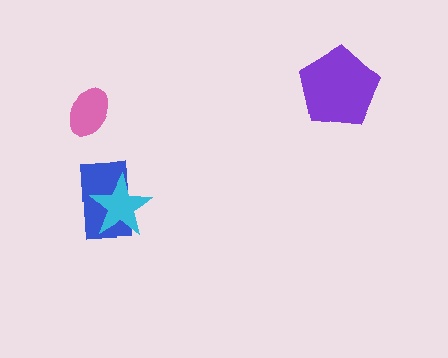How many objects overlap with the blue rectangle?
1 object overlaps with the blue rectangle.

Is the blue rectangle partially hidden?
Yes, it is partially covered by another shape.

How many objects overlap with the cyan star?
1 object overlaps with the cyan star.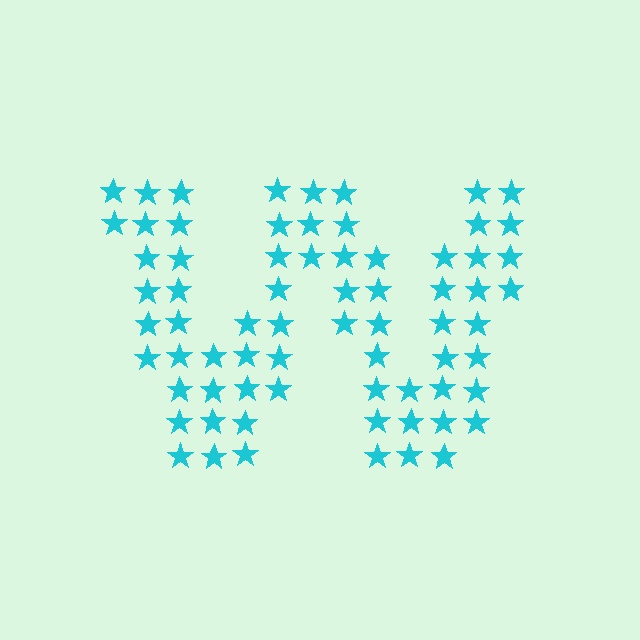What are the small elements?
The small elements are stars.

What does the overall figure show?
The overall figure shows the letter W.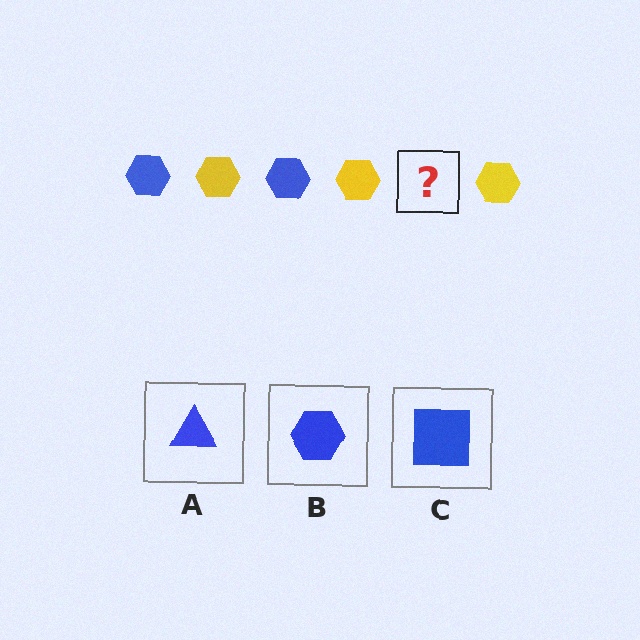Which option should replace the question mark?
Option B.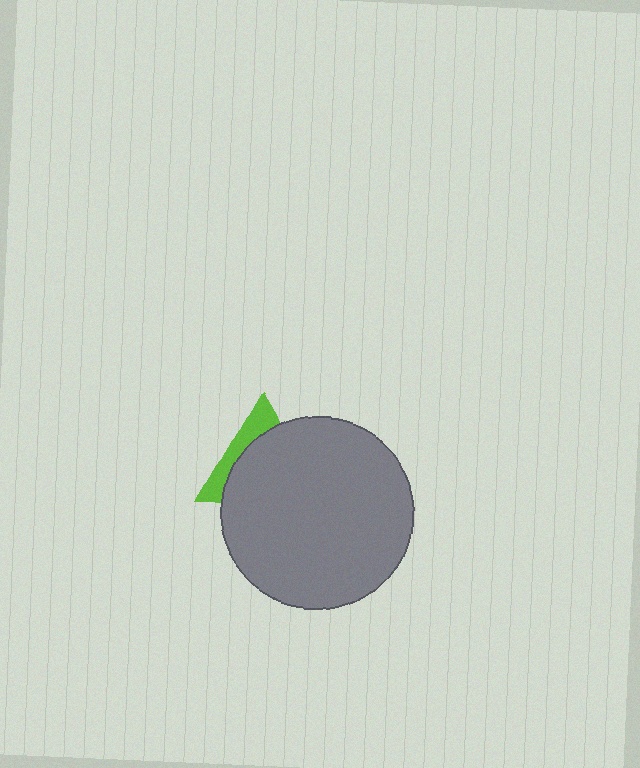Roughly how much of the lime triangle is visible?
A small part of it is visible (roughly 30%).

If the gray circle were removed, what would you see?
You would see the complete lime triangle.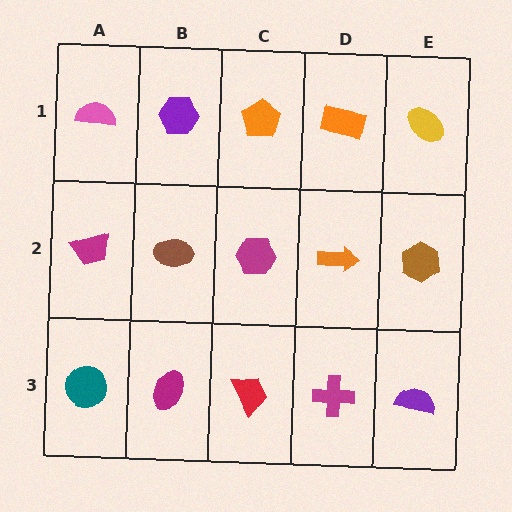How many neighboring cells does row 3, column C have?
3.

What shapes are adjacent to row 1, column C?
A magenta hexagon (row 2, column C), a purple hexagon (row 1, column B), an orange rectangle (row 1, column D).